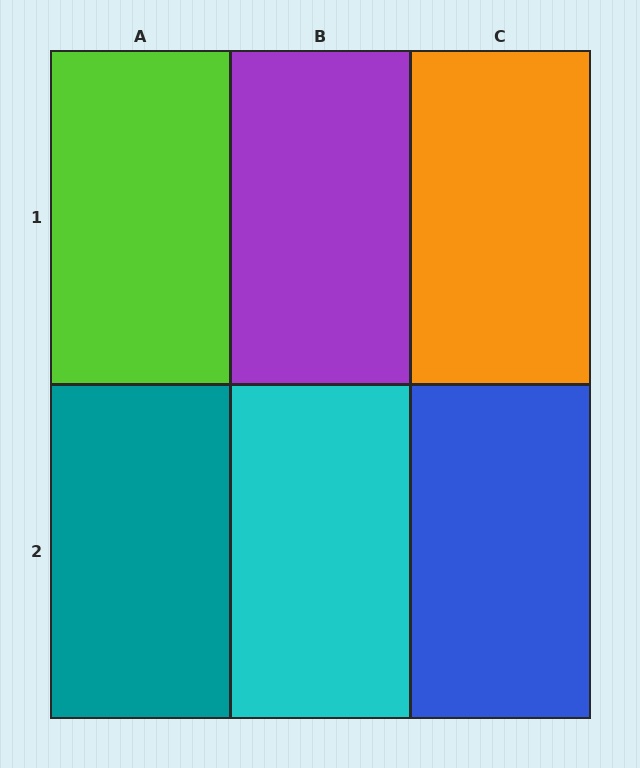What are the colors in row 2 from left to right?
Teal, cyan, blue.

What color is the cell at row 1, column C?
Orange.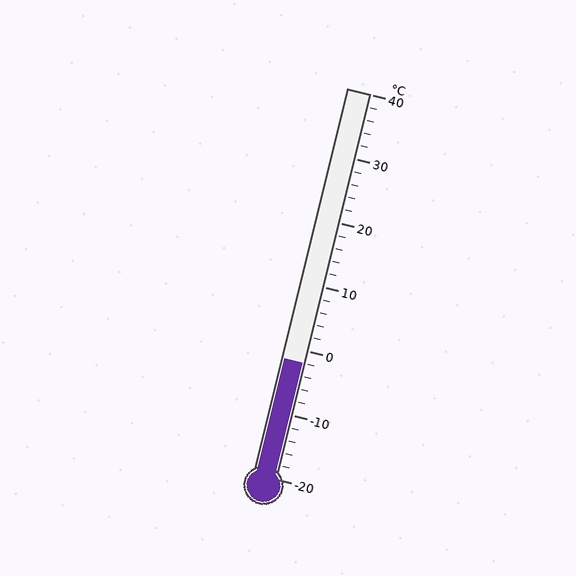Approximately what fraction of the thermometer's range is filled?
The thermometer is filled to approximately 30% of its range.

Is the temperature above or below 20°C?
The temperature is below 20°C.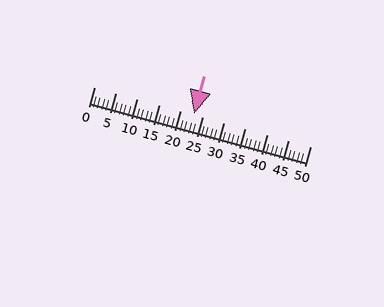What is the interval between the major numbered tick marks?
The major tick marks are spaced 5 units apart.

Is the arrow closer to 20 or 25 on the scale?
The arrow is closer to 25.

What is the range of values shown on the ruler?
The ruler shows values from 0 to 50.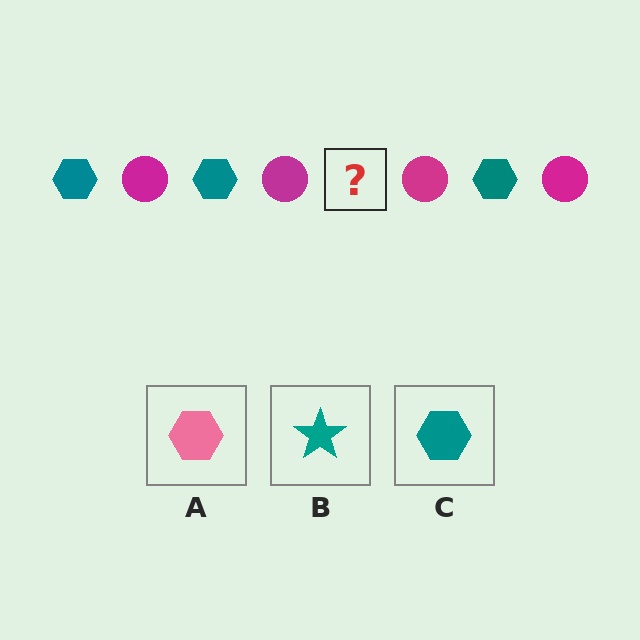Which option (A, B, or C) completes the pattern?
C.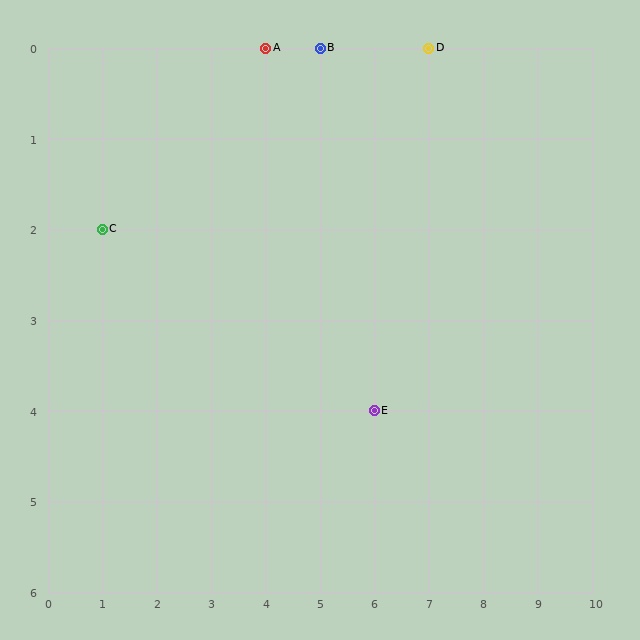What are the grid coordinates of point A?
Point A is at grid coordinates (4, 0).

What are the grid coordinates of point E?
Point E is at grid coordinates (6, 4).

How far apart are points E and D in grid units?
Points E and D are 1 column and 4 rows apart (about 4.1 grid units diagonally).